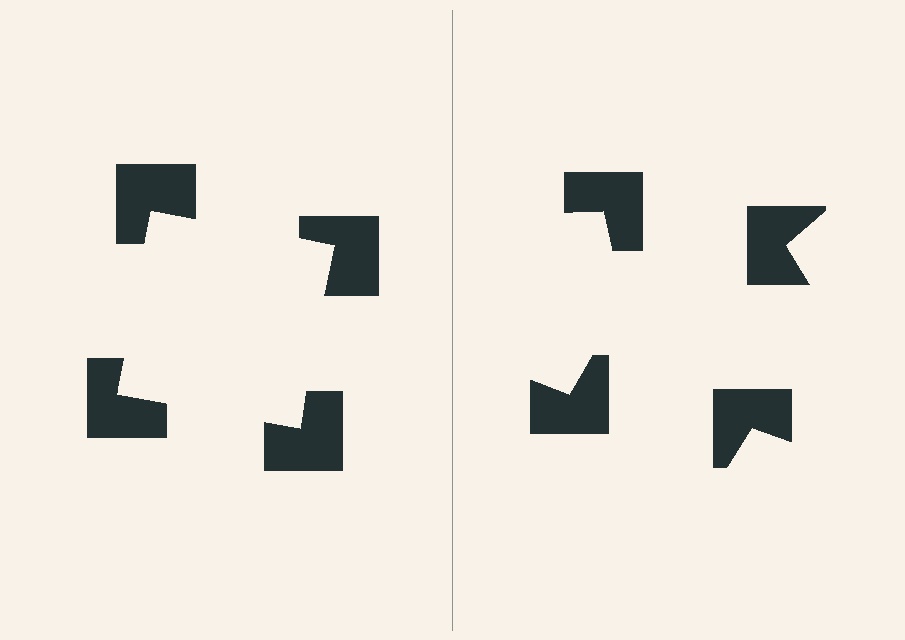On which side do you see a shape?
An illusory square appears on the left side. On the right side the wedge cuts are rotated, so no coherent shape forms.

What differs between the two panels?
The notched squares are positioned identically on both sides; only the wedge orientations differ. On the left they align to a square; on the right they are misaligned.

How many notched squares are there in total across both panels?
8 — 4 on each side.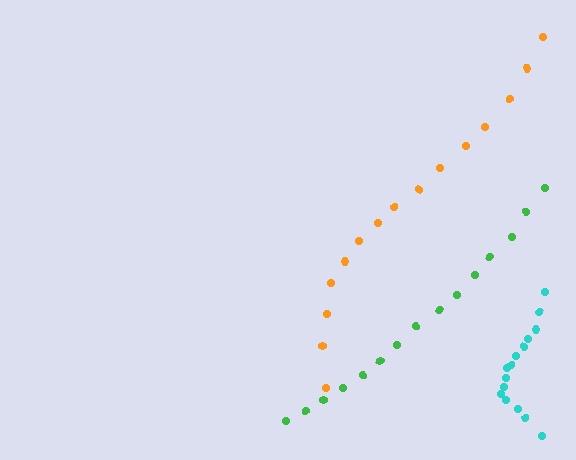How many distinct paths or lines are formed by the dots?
There are 3 distinct paths.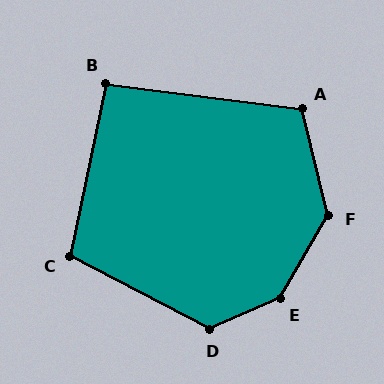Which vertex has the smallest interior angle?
B, at approximately 95 degrees.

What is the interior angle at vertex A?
Approximately 111 degrees (obtuse).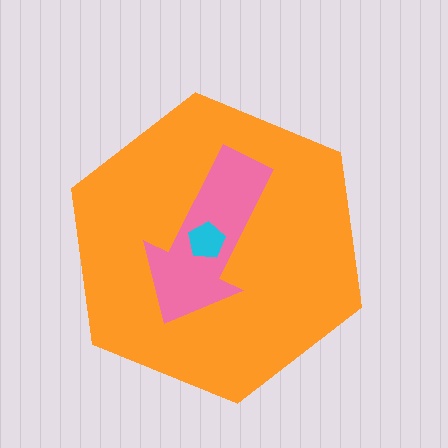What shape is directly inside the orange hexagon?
The pink arrow.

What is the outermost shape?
The orange hexagon.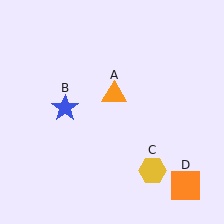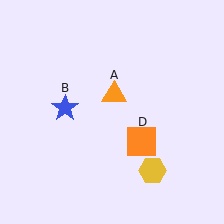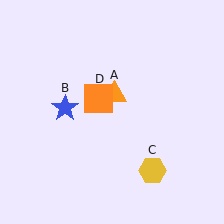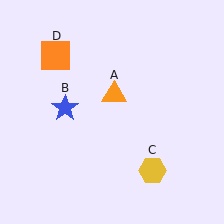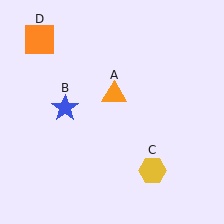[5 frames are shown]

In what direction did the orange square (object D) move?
The orange square (object D) moved up and to the left.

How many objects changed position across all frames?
1 object changed position: orange square (object D).